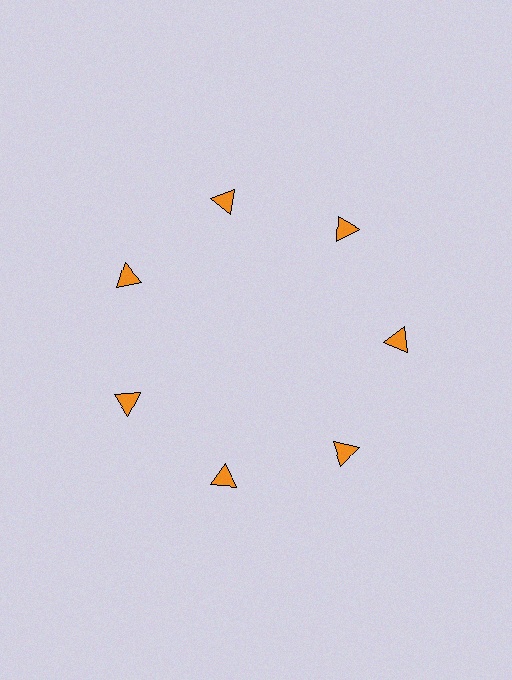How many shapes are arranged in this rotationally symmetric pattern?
There are 7 shapes, arranged in 7 groups of 1.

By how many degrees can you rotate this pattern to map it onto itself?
The pattern maps onto itself every 51 degrees of rotation.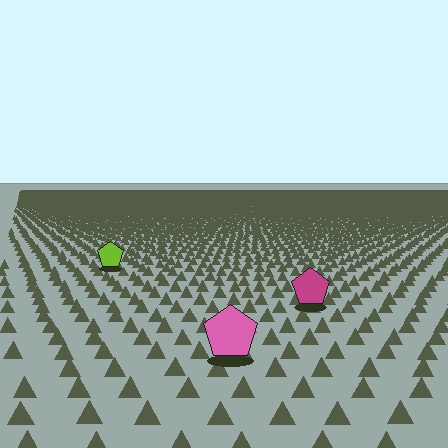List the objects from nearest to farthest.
From nearest to farthest: the pink pentagon, the magenta pentagon, the lime pentagon.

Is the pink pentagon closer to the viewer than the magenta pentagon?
Yes. The pink pentagon is closer — you can tell from the texture gradient: the ground texture is coarser near it.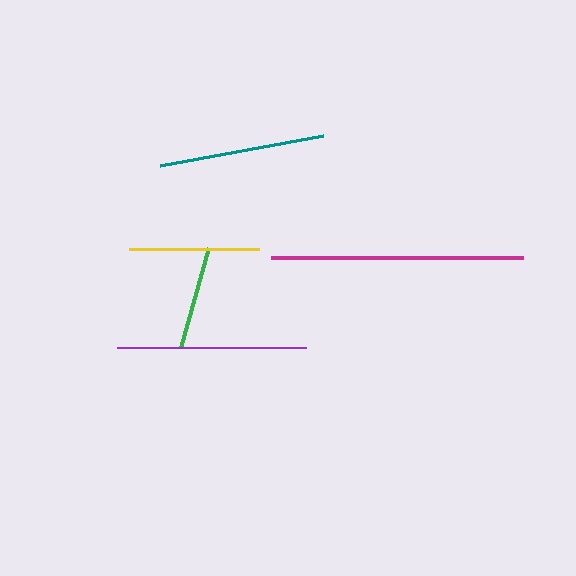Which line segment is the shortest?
The green line is the shortest at approximately 104 pixels.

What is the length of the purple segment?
The purple segment is approximately 190 pixels long.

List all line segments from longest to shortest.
From longest to shortest: magenta, purple, teal, yellow, green.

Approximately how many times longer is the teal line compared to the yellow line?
The teal line is approximately 1.3 times the length of the yellow line.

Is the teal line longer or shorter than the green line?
The teal line is longer than the green line.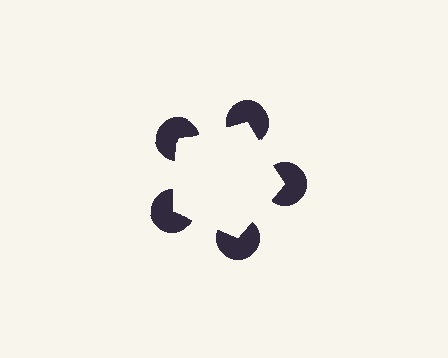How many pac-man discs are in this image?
There are 5 — one at each vertex of the illusory pentagon.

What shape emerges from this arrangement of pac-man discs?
An illusory pentagon — its edges are inferred from the aligned wedge cuts in the pac-man discs, not physically drawn.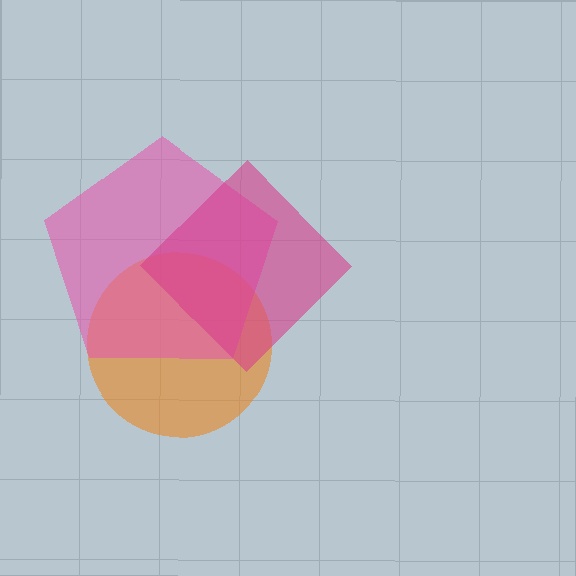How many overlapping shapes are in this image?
There are 3 overlapping shapes in the image.